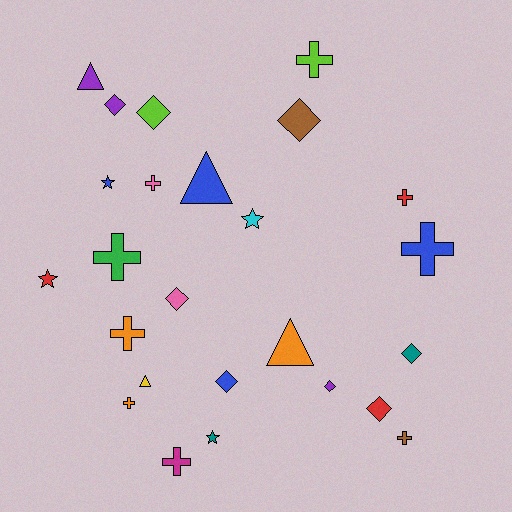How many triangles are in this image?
There are 4 triangles.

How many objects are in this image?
There are 25 objects.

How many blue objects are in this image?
There are 4 blue objects.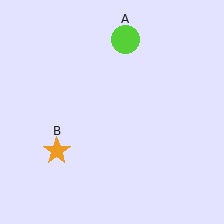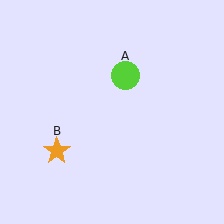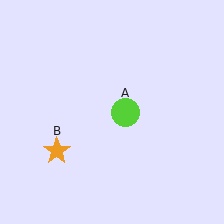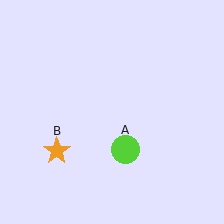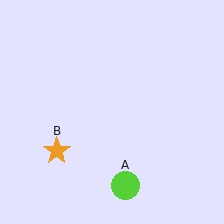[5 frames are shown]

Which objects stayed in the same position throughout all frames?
Orange star (object B) remained stationary.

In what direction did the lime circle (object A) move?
The lime circle (object A) moved down.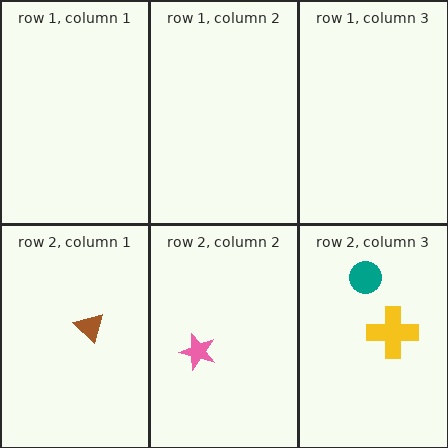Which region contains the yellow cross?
The row 2, column 3 region.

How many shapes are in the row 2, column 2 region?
1.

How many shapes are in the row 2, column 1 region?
1.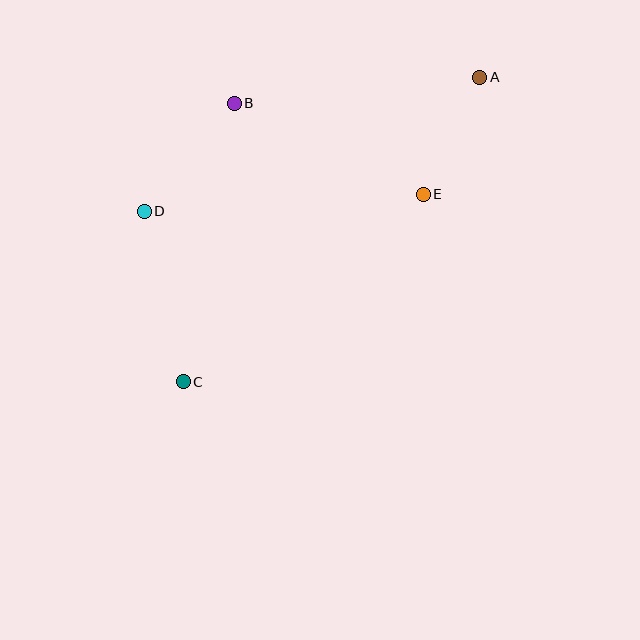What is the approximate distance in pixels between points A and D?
The distance between A and D is approximately 361 pixels.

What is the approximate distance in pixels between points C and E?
The distance between C and E is approximately 304 pixels.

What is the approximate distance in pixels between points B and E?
The distance between B and E is approximately 210 pixels.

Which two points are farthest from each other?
Points A and C are farthest from each other.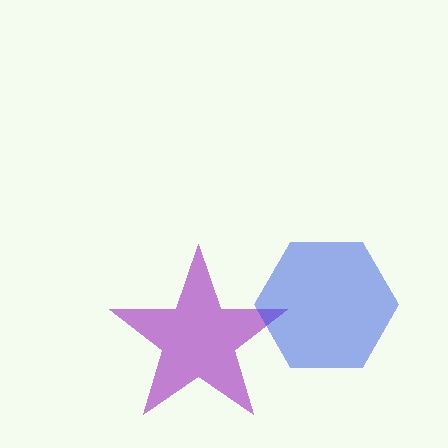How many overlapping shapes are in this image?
There are 2 overlapping shapes in the image.